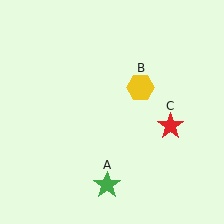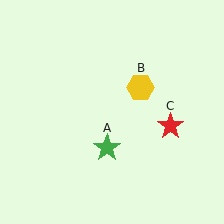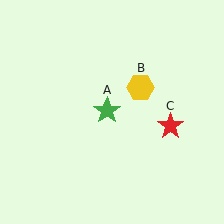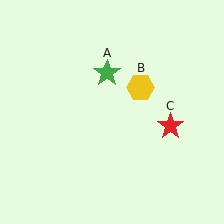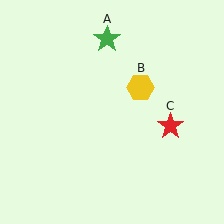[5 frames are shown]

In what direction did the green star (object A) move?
The green star (object A) moved up.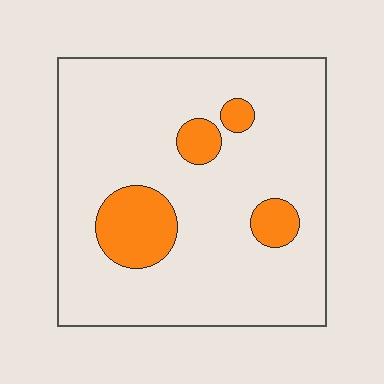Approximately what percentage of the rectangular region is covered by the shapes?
Approximately 15%.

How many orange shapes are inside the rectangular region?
4.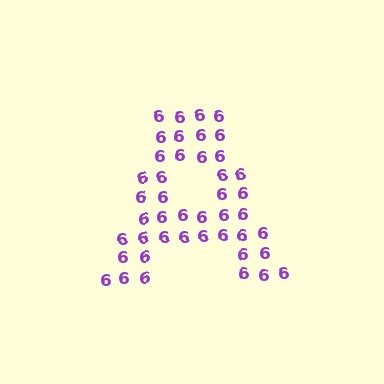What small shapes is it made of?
It is made of small digit 6's.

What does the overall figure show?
The overall figure shows the letter A.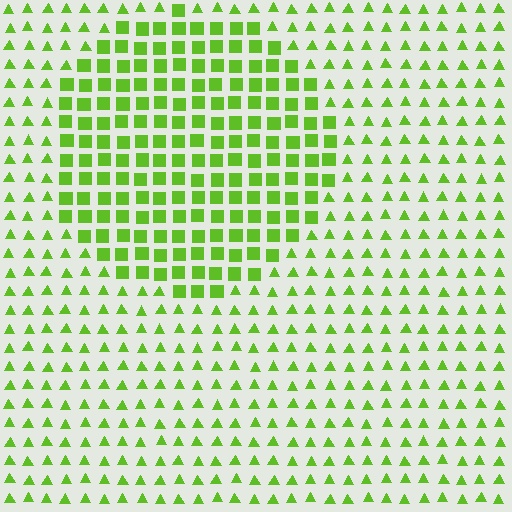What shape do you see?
I see a circle.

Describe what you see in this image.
The image is filled with small lime elements arranged in a uniform grid. A circle-shaped region contains squares, while the surrounding area contains triangles. The boundary is defined purely by the change in element shape.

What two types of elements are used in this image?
The image uses squares inside the circle region and triangles outside it.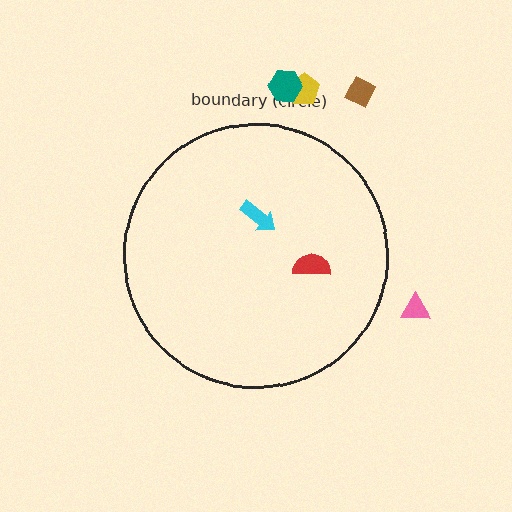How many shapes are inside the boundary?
2 inside, 4 outside.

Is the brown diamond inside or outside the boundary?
Outside.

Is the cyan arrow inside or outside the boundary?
Inside.